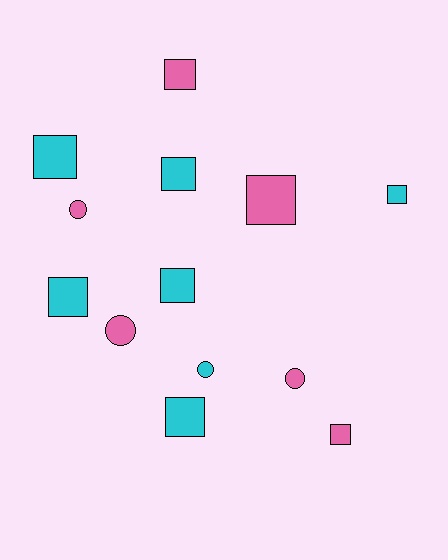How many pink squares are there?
There are 3 pink squares.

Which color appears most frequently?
Cyan, with 7 objects.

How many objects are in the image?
There are 13 objects.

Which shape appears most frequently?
Square, with 9 objects.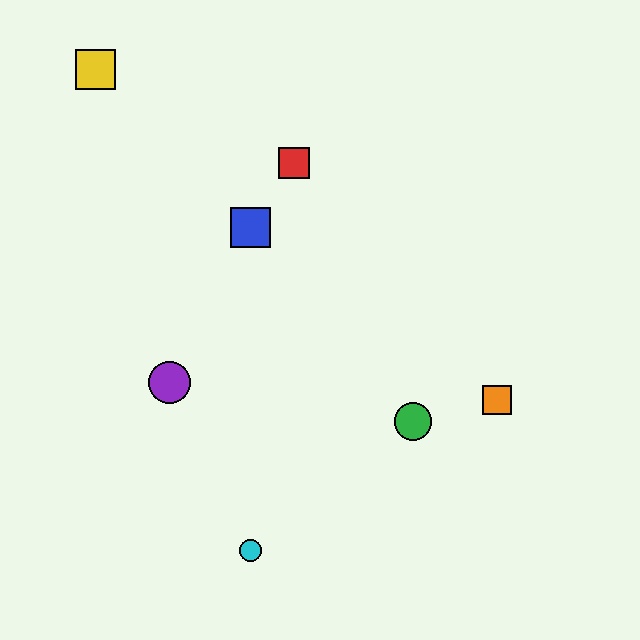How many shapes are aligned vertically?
2 shapes (the blue square, the cyan circle) are aligned vertically.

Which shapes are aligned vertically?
The blue square, the cyan circle are aligned vertically.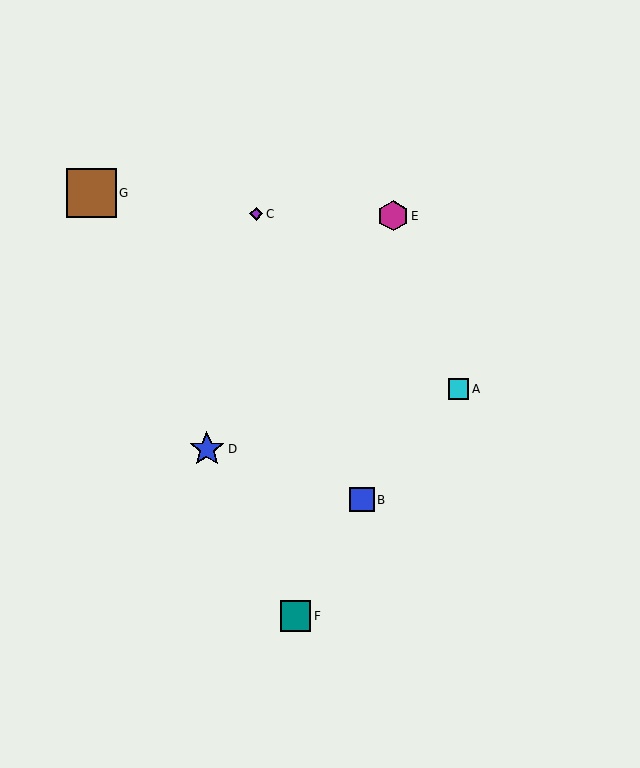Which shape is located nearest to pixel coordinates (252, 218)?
The purple diamond (labeled C) at (256, 214) is nearest to that location.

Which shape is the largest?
The brown square (labeled G) is the largest.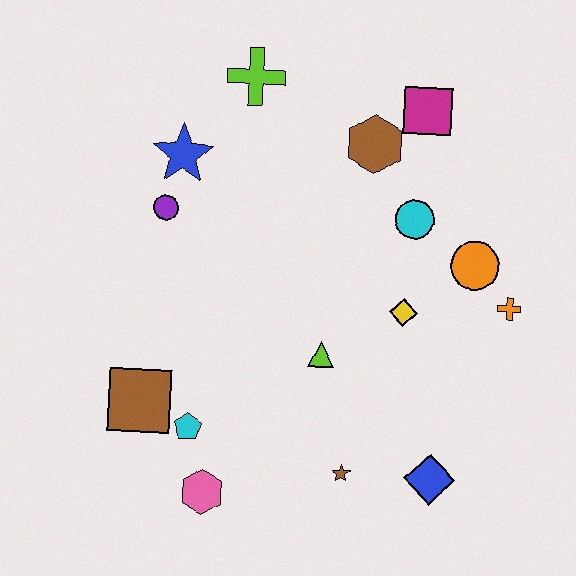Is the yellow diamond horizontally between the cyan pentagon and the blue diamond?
Yes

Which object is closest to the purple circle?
The blue star is closest to the purple circle.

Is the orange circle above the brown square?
Yes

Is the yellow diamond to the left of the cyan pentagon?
No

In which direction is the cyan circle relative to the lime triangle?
The cyan circle is above the lime triangle.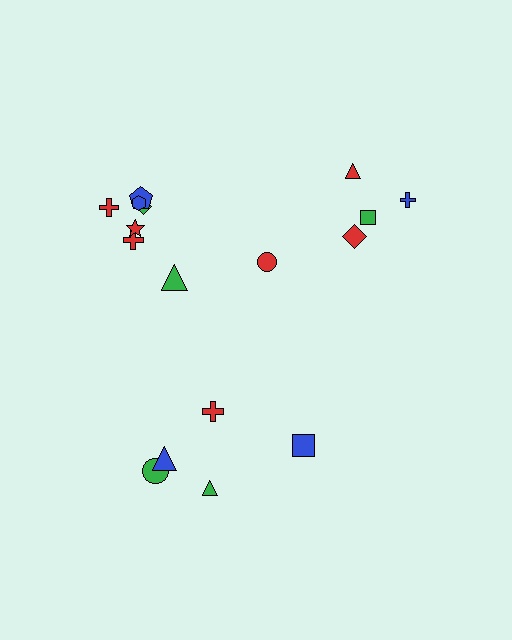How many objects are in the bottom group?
There are 5 objects.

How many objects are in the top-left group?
There are 7 objects.